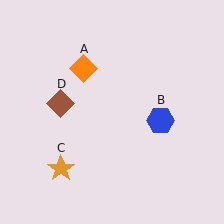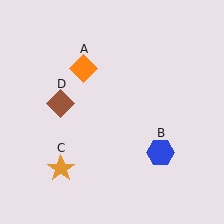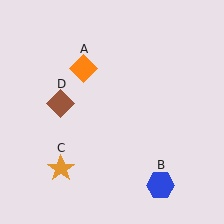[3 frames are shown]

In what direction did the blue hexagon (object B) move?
The blue hexagon (object B) moved down.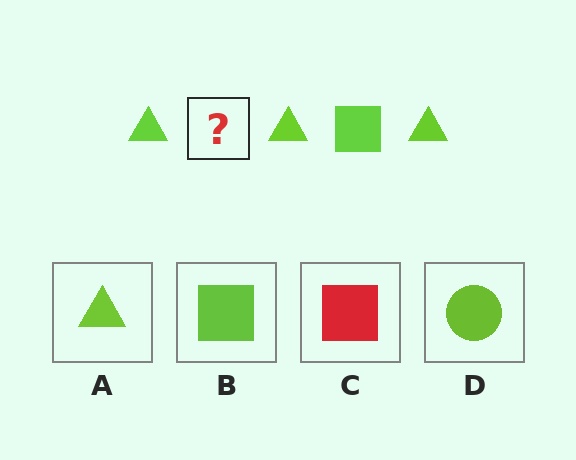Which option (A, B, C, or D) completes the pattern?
B.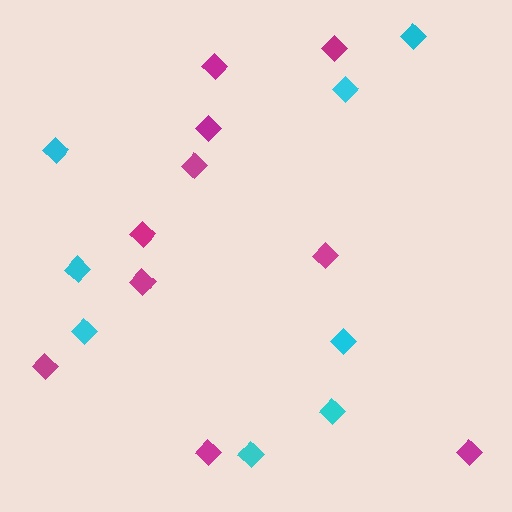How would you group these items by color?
There are 2 groups: one group of cyan diamonds (8) and one group of magenta diamonds (10).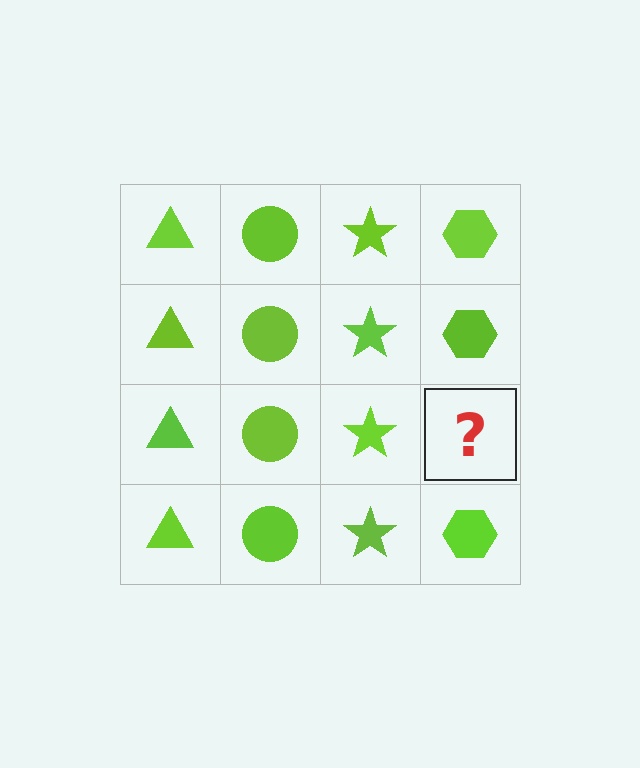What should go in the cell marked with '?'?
The missing cell should contain a lime hexagon.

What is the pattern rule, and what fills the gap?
The rule is that each column has a consistent shape. The gap should be filled with a lime hexagon.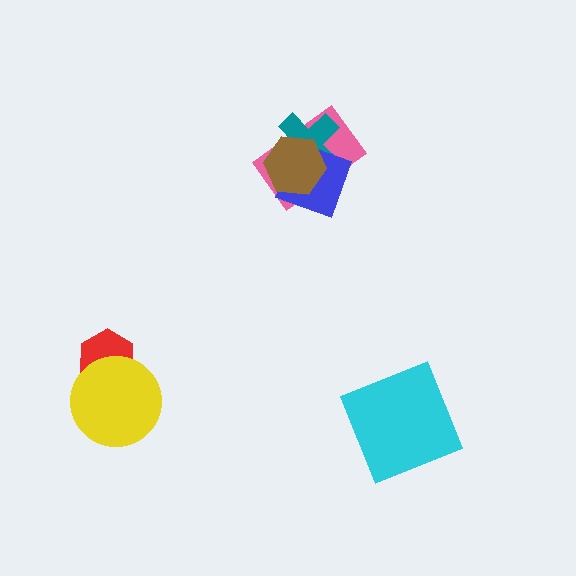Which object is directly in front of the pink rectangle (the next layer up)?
The teal cross is directly in front of the pink rectangle.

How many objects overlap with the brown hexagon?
3 objects overlap with the brown hexagon.